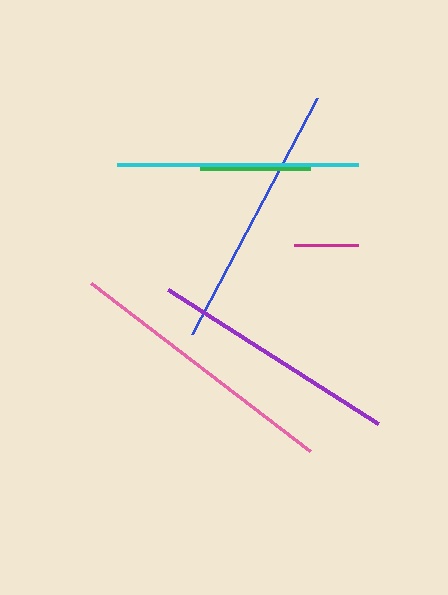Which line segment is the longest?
The pink line is the longest at approximately 276 pixels.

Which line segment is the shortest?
The magenta line is the shortest at approximately 64 pixels.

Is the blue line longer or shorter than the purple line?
The blue line is longer than the purple line.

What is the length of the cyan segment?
The cyan segment is approximately 241 pixels long.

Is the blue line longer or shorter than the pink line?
The pink line is longer than the blue line.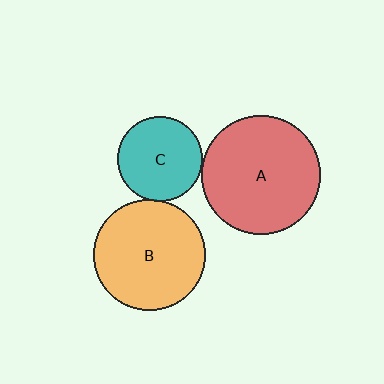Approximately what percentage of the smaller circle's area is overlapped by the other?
Approximately 5%.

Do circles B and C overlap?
Yes.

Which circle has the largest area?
Circle A (red).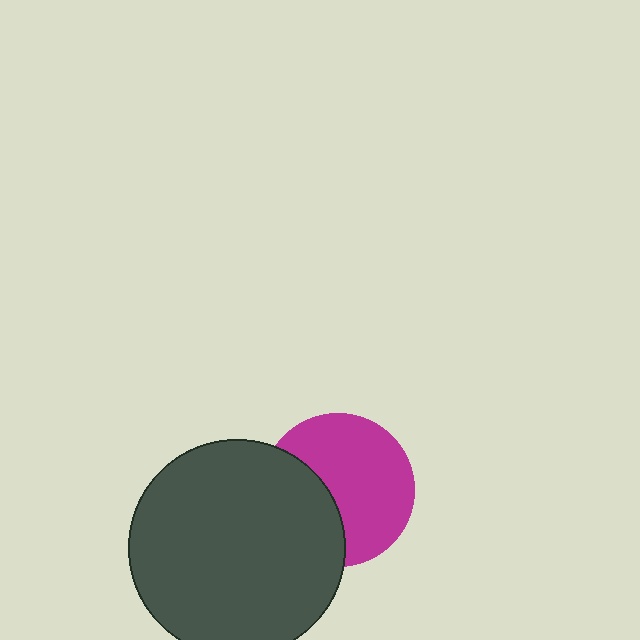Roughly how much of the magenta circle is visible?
About half of it is visible (roughly 63%).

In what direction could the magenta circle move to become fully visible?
The magenta circle could move right. That would shift it out from behind the dark gray circle entirely.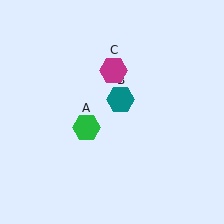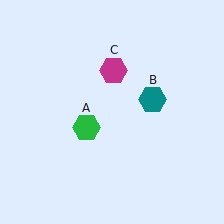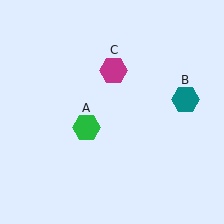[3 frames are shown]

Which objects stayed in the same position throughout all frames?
Green hexagon (object A) and magenta hexagon (object C) remained stationary.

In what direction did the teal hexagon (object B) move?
The teal hexagon (object B) moved right.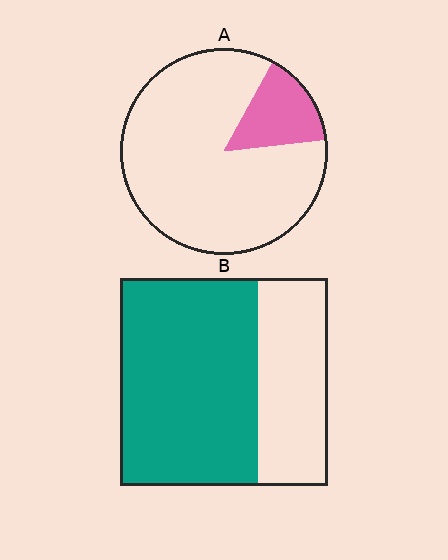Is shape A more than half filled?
No.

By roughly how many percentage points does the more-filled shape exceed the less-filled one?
By roughly 50 percentage points (B over A).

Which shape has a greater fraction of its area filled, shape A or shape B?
Shape B.